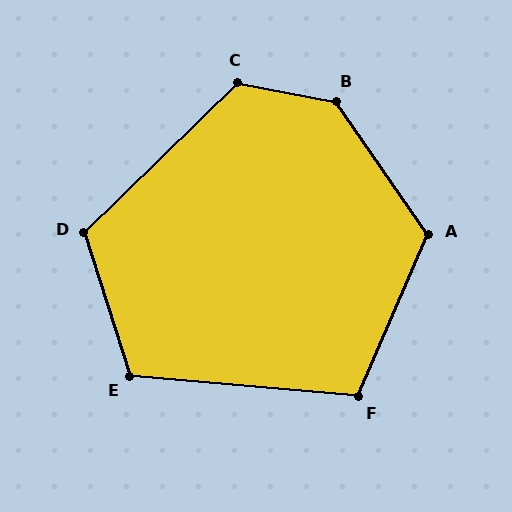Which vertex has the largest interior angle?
B, at approximately 136 degrees.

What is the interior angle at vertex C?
Approximately 125 degrees (obtuse).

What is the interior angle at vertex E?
Approximately 113 degrees (obtuse).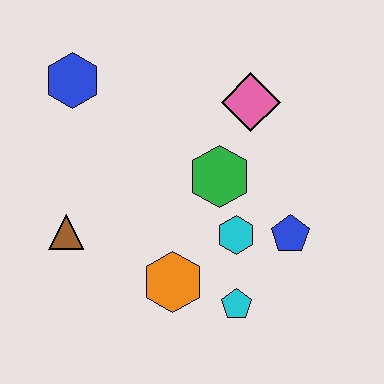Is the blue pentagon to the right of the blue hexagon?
Yes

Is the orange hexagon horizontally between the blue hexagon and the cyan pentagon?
Yes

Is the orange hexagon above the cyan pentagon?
Yes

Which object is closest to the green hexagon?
The cyan hexagon is closest to the green hexagon.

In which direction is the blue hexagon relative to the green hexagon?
The blue hexagon is to the left of the green hexagon.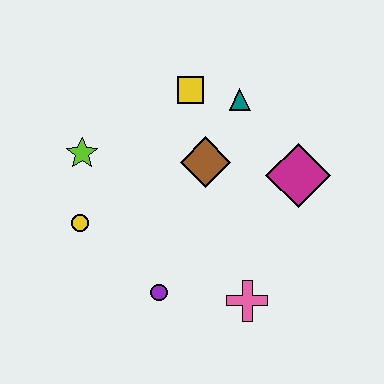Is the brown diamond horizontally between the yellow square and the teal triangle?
Yes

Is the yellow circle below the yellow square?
Yes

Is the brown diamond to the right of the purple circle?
Yes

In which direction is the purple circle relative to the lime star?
The purple circle is below the lime star.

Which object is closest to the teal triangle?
The yellow square is closest to the teal triangle.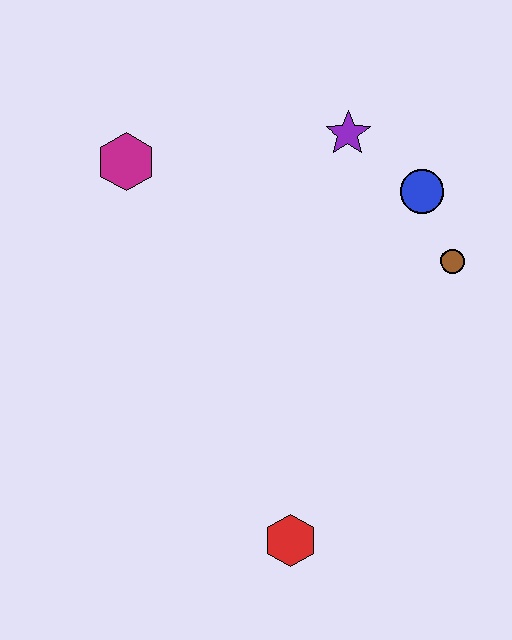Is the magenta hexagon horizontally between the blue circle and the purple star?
No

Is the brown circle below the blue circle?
Yes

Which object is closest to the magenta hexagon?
The purple star is closest to the magenta hexagon.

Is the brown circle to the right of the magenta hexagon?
Yes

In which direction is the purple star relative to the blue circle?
The purple star is to the left of the blue circle.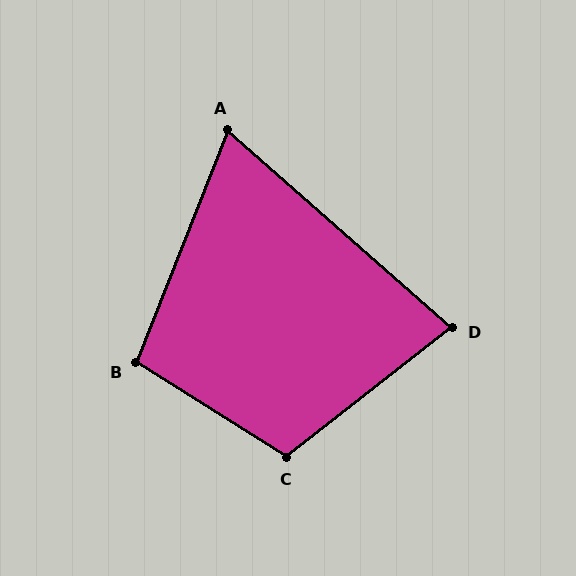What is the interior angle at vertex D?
Approximately 79 degrees (acute).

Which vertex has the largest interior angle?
C, at approximately 110 degrees.